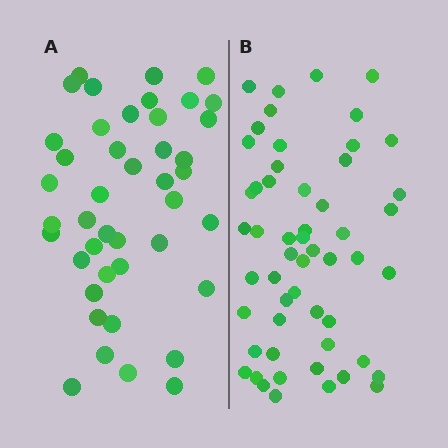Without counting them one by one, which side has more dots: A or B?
Region B (the right region) has more dots.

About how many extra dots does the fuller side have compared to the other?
Region B has roughly 12 or so more dots than region A.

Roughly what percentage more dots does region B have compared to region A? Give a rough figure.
About 25% more.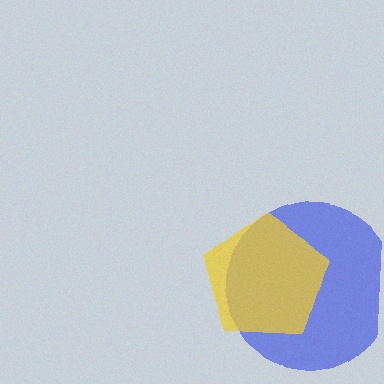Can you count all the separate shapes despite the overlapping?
Yes, there are 2 separate shapes.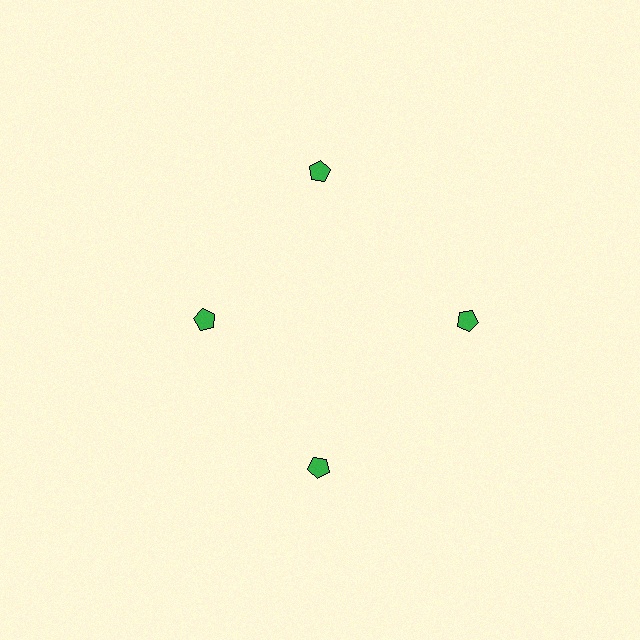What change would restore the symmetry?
The symmetry would be restored by moving it outward, back onto the ring so that all 4 pentagons sit at equal angles and equal distance from the center.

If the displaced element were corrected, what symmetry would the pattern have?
It would have 4-fold rotational symmetry — the pattern would map onto itself every 90 degrees.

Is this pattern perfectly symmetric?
No. The 4 green pentagons are arranged in a ring, but one element near the 9 o'clock position is pulled inward toward the center, breaking the 4-fold rotational symmetry.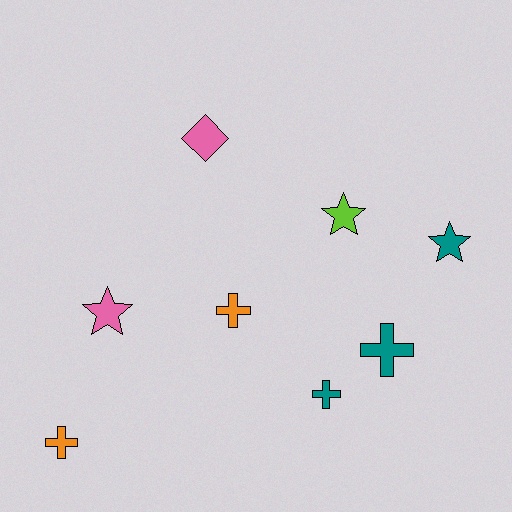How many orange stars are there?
There are no orange stars.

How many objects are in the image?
There are 8 objects.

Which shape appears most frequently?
Cross, with 4 objects.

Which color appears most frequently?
Teal, with 3 objects.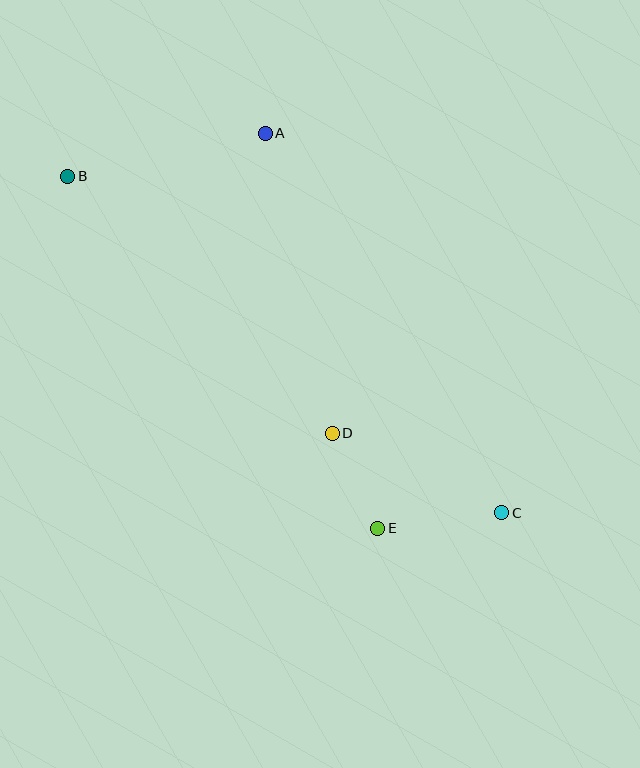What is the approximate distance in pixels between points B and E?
The distance between B and E is approximately 469 pixels.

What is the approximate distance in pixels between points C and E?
The distance between C and E is approximately 125 pixels.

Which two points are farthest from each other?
Points B and C are farthest from each other.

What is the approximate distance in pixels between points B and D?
The distance between B and D is approximately 369 pixels.